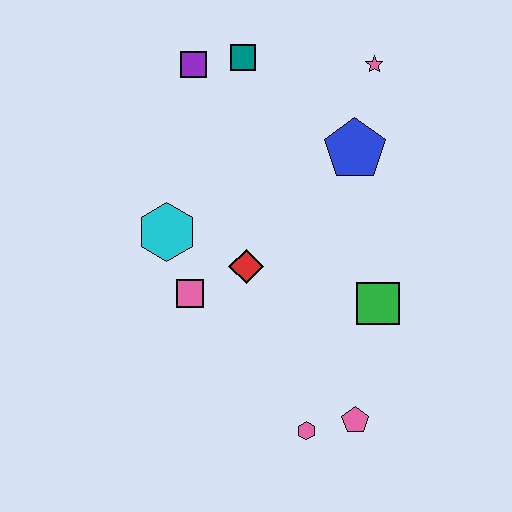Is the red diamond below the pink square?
No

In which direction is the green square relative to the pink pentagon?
The green square is above the pink pentagon.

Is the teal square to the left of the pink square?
No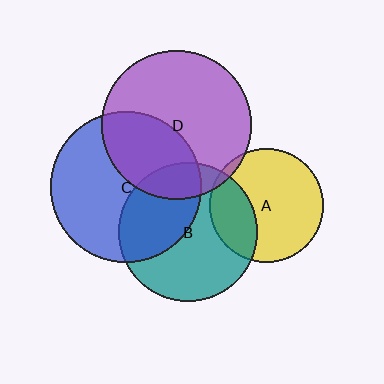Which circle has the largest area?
Circle C (blue).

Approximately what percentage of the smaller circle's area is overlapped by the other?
Approximately 15%.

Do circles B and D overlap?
Yes.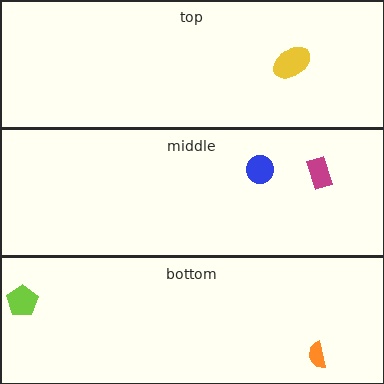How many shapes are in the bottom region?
2.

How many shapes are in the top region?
1.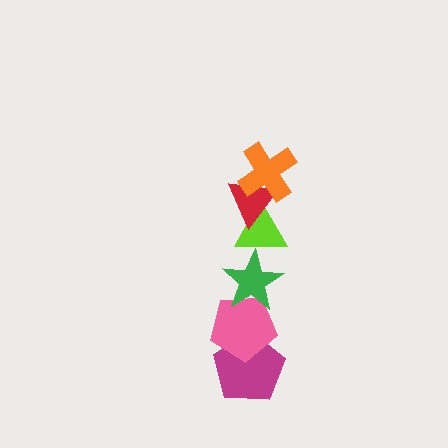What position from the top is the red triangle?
The red triangle is 2nd from the top.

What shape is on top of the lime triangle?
The red triangle is on top of the lime triangle.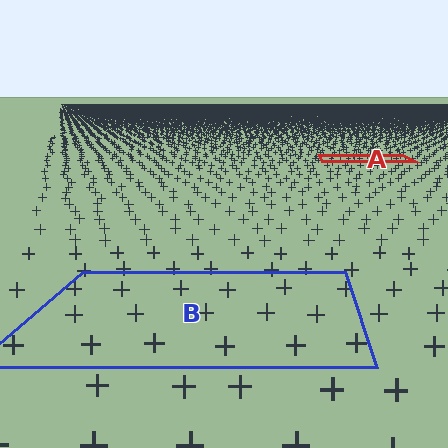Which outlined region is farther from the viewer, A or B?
Region A is farther from the viewer — the texture elements inside it appear smaller and more densely packed.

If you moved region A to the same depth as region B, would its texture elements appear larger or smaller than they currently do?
They would appear larger. At a closer depth, the same texture elements are projected at a bigger on-screen size.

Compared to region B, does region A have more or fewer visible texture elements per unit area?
Region A has more texture elements per unit area — they are packed more densely because it is farther away.